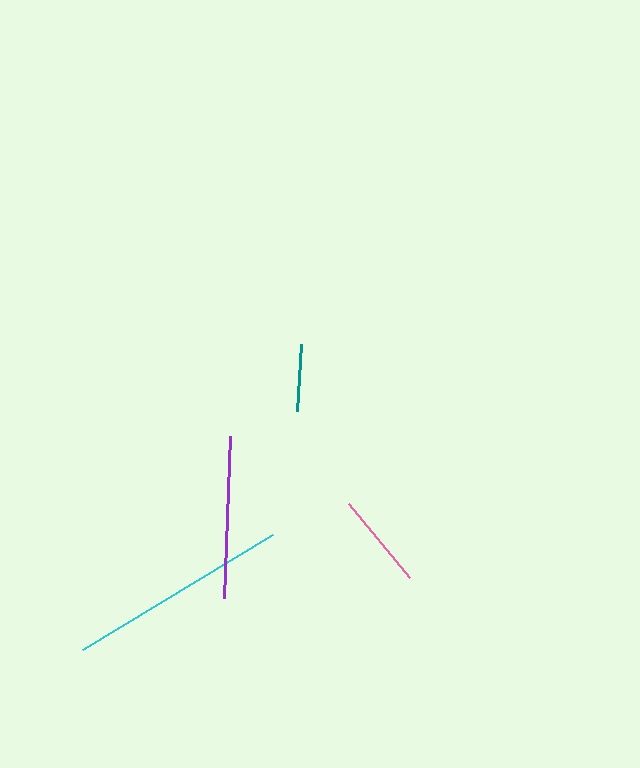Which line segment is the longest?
The cyan line is the longest at approximately 222 pixels.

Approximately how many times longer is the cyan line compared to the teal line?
The cyan line is approximately 3.3 times the length of the teal line.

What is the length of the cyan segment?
The cyan segment is approximately 222 pixels long.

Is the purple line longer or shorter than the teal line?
The purple line is longer than the teal line.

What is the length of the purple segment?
The purple segment is approximately 162 pixels long.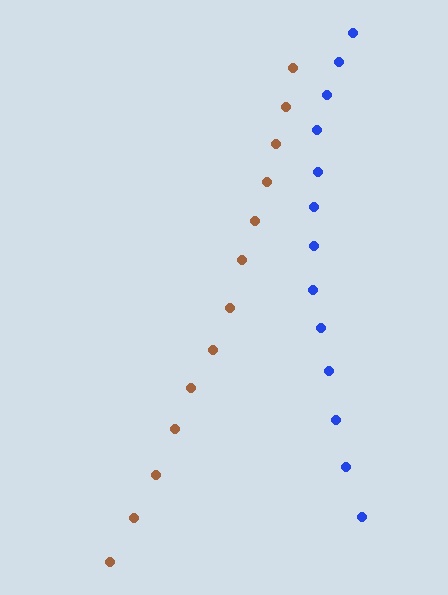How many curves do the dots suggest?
There are 2 distinct paths.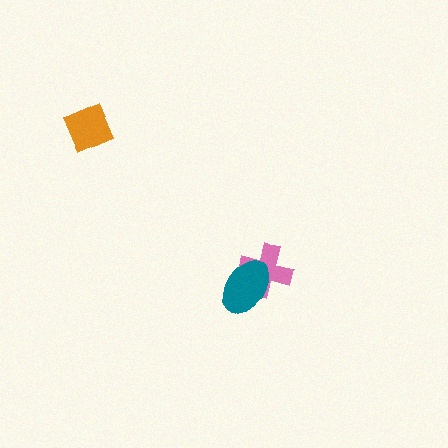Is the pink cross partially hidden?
Yes, it is partially covered by another shape.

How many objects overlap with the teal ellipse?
1 object overlaps with the teal ellipse.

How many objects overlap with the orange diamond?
0 objects overlap with the orange diamond.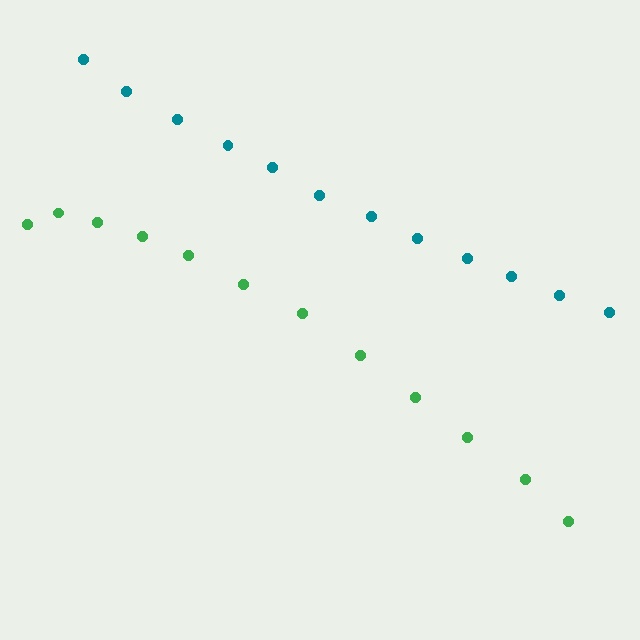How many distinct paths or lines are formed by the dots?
There are 2 distinct paths.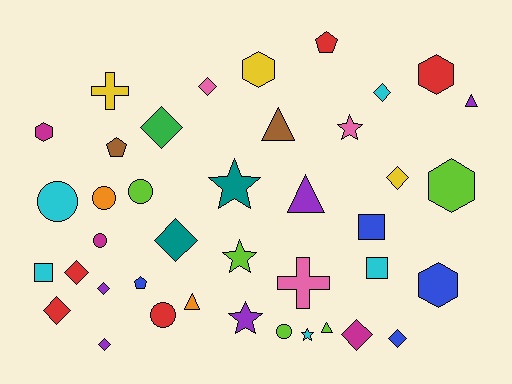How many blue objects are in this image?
There are 4 blue objects.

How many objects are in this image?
There are 40 objects.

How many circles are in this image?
There are 6 circles.